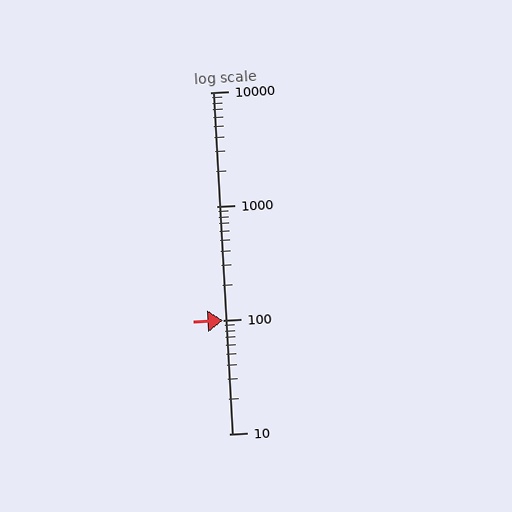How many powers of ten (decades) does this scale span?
The scale spans 3 decades, from 10 to 10000.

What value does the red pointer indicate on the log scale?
The pointer indicates approximately 100.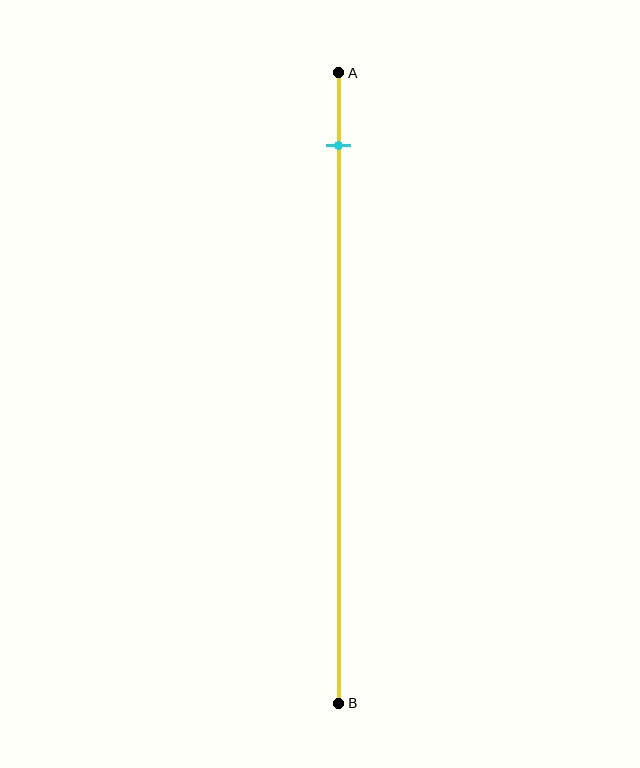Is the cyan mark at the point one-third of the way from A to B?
No, the mark is at about 10% from A, not at the 33% one-third point.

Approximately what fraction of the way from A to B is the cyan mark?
The cyan mark is approximately 10% of the way from A to B.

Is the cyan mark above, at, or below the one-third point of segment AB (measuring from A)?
The cyan mark is above the one-third point of segment AB.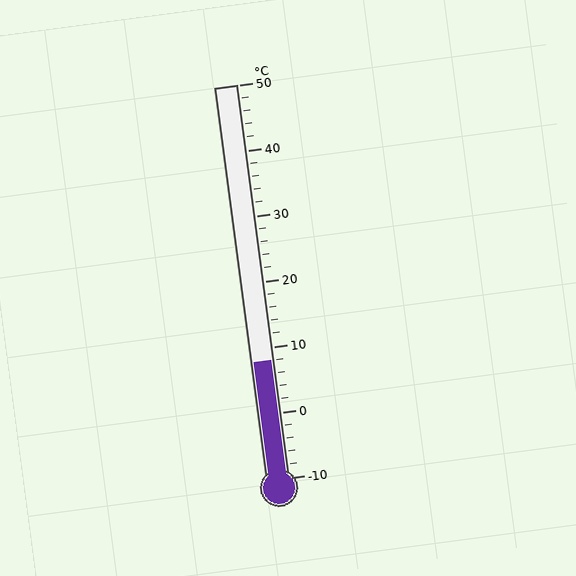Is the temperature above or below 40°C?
The temperature is below 40°C.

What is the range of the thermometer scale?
The thermometer scale ranges from -10°C to 50°C.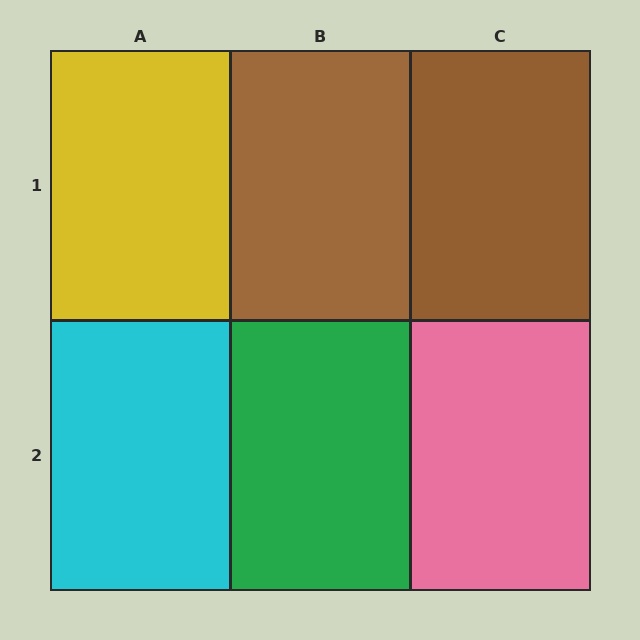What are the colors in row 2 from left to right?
Cyan, green, pink.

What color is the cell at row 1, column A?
Yellow.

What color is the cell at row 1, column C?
Brown.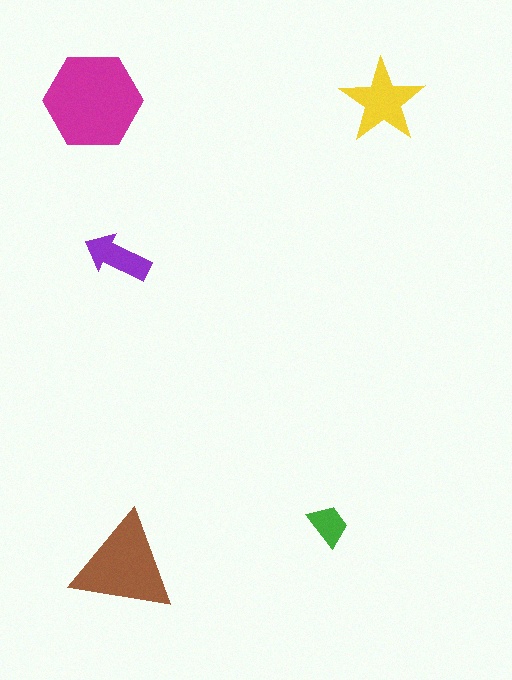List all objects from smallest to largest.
The green trapezoid, the purple arrow, the yellow star, the brown triangle, the magenta hexagon.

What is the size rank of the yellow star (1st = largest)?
3rd.